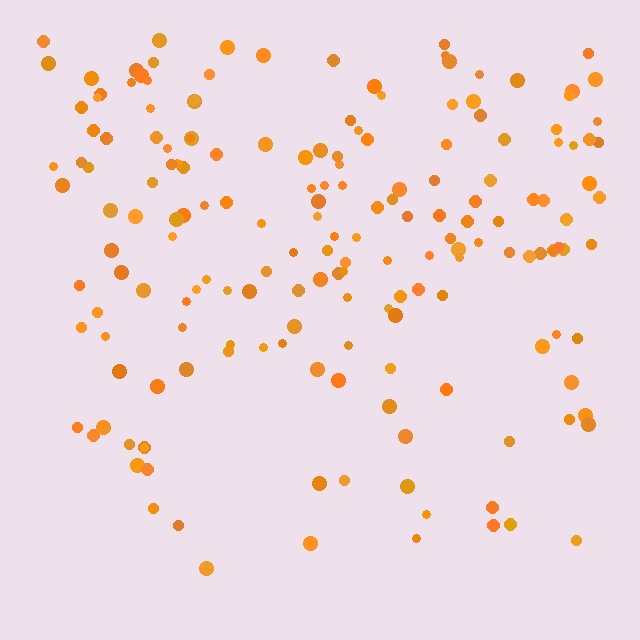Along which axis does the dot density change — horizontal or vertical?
Vertical.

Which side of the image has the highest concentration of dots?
The top.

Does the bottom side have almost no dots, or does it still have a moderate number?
Still a moderate number, just noticeably fewer than the top.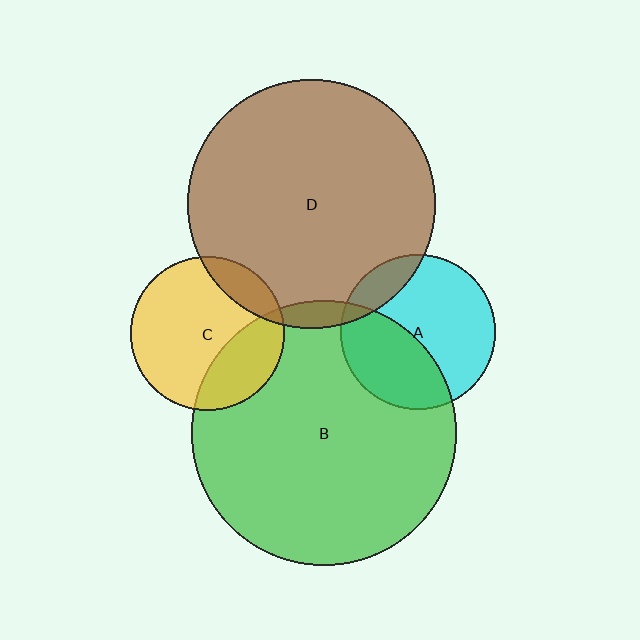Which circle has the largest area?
Circle B (green).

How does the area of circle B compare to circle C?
Approximately 3.0 times.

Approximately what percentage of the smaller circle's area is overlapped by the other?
Approximately 30%.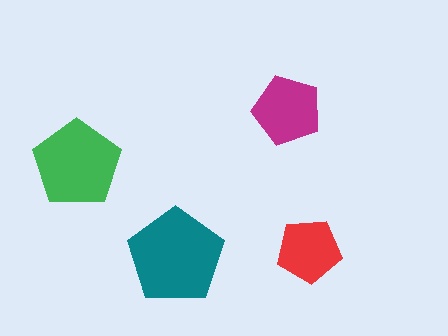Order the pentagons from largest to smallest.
the teal one, the green one, the magenta one, the red one.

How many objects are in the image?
There are 4 objects in the image.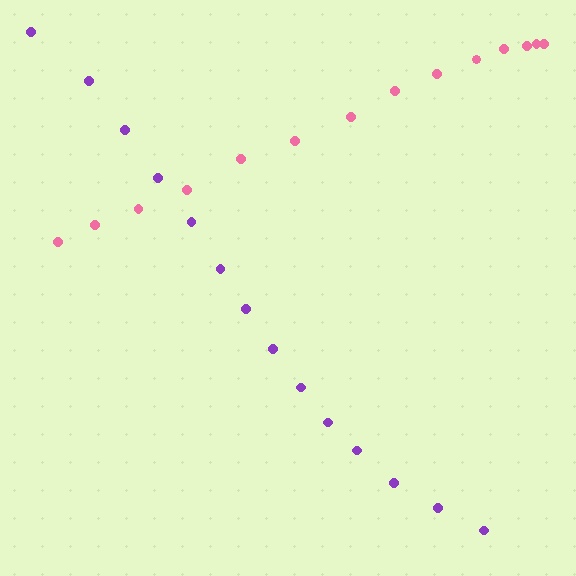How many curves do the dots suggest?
There are 2 distinct paths.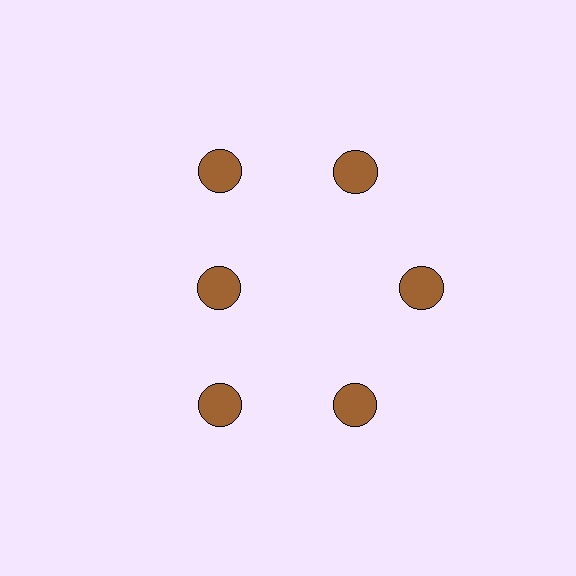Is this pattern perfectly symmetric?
No. The 6 brown circles are arranged in a ring, but one element near the 9 o'clock position is pulled inward toward the center, breaking the 6-fold rotational symmetry.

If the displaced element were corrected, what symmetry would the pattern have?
It would have 6-fold rotational symmetry — the pattern would map onto itself every 60 degrees.